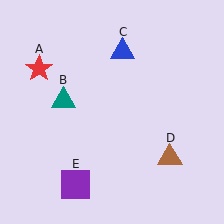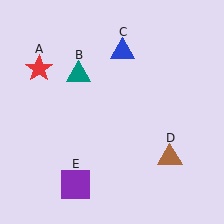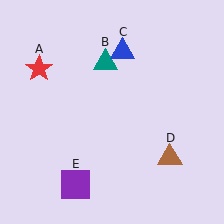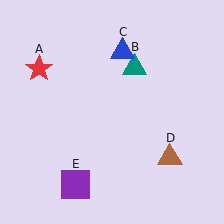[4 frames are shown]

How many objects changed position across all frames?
1 object changed position: teal triangle (object B).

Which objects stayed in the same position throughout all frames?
Red star (object A) and blue triangle (object C) and brown triangle (object D) and purple square (object E) remained stationary.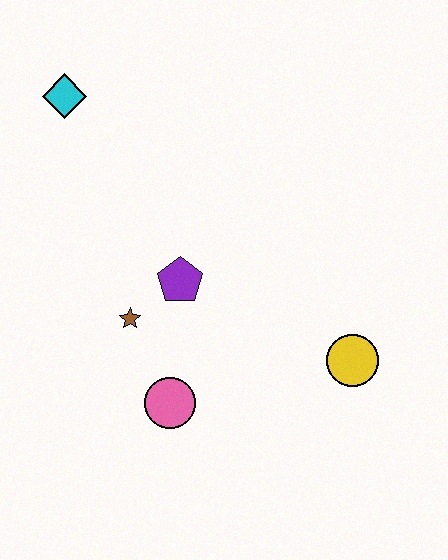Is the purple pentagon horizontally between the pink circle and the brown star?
No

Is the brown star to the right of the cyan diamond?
Yes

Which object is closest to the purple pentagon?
The brown star is closest to the purple pentagon.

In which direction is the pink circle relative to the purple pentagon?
The pink circle is below the purple pentagon.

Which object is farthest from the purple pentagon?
The cyan diamond is farthest from the purple pentagon.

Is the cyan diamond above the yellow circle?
Yes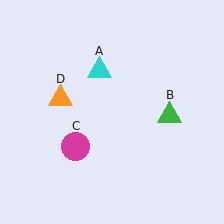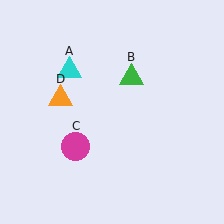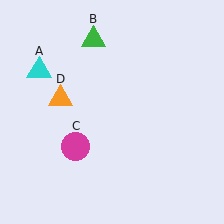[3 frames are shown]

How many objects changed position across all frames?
2 objects changed position: cyan triangle (object A), green triangle (object B).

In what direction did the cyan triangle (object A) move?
The cyan triangle (object A) moved left.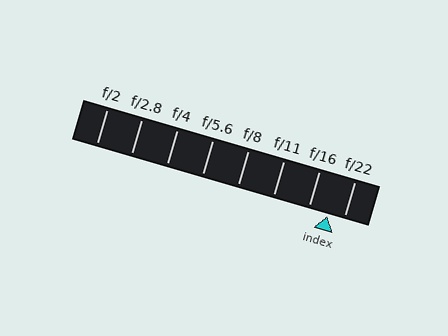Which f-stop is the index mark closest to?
The index mark is closest to f/22.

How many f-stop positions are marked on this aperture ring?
There are 8 f-stop positions marked.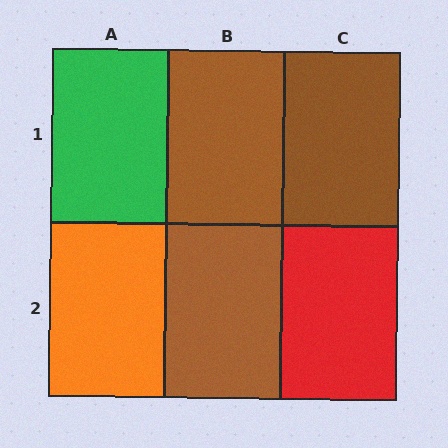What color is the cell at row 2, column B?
Brown.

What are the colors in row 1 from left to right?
Green, brown, brown.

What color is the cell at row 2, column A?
Orange.